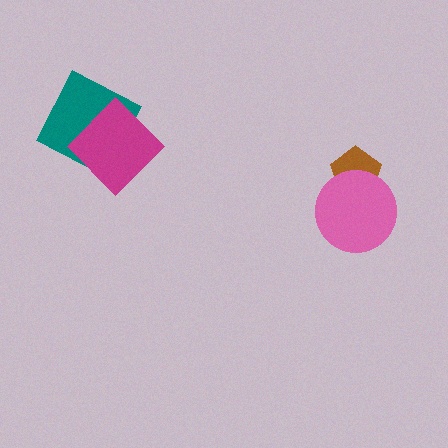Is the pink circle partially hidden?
No, no other shape covers it.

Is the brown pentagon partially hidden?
Yes, it is partially covered by another shape.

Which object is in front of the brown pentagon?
The pink circle is in front of the brown pentagon.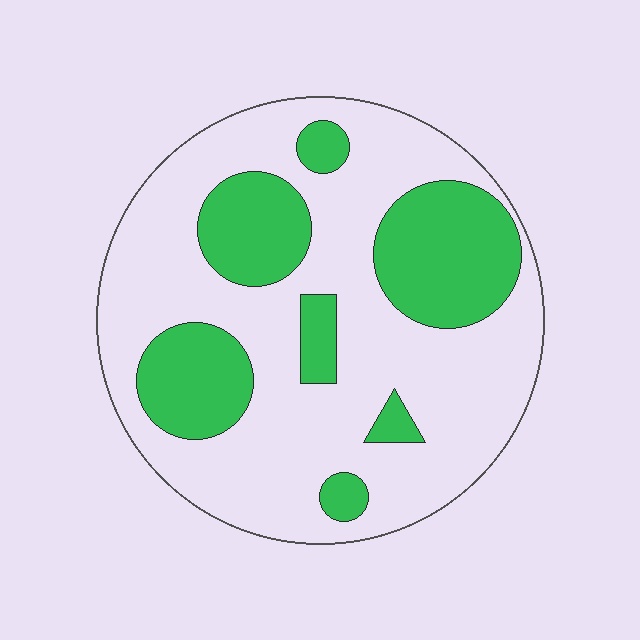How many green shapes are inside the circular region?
7.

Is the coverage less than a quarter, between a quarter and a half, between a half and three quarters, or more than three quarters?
Between a quarter and a half.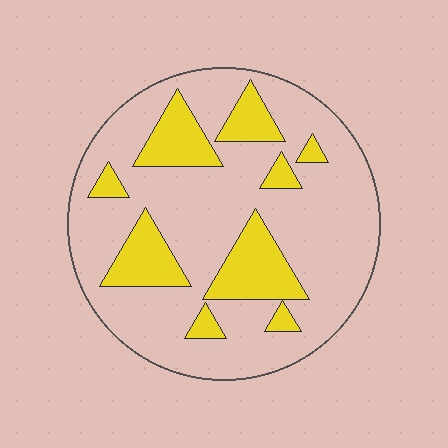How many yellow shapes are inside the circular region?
9.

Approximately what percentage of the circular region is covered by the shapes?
Approximately 25%.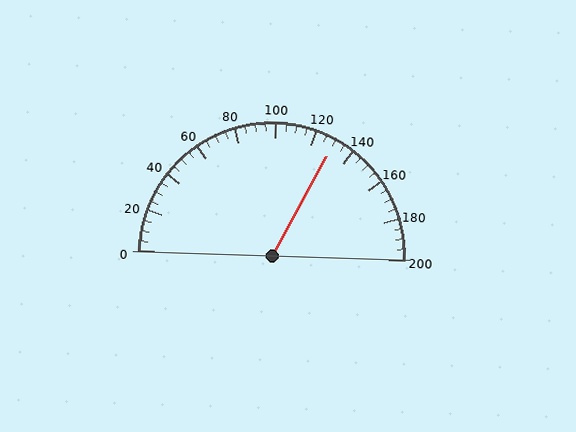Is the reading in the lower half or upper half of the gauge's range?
The reading is in the upper half of the range (0 to 200).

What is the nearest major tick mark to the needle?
The nearest major tick mark is 120.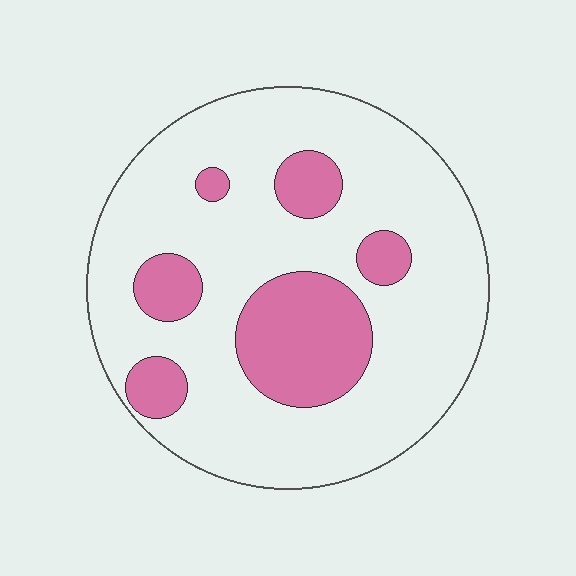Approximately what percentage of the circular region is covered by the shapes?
Approximately 25%.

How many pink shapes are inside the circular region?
6.